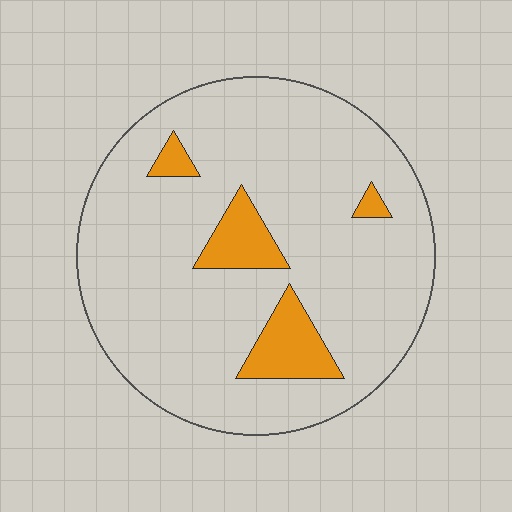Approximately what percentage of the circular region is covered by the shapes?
Approximately 10%.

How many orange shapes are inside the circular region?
4.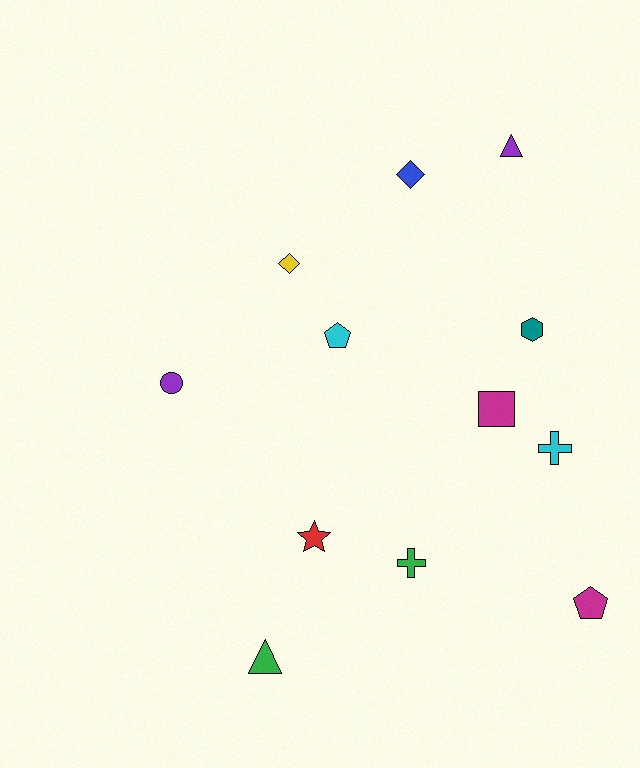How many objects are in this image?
There are 12 objects.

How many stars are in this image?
There is 1 star.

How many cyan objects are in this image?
There are 2 cyan objects.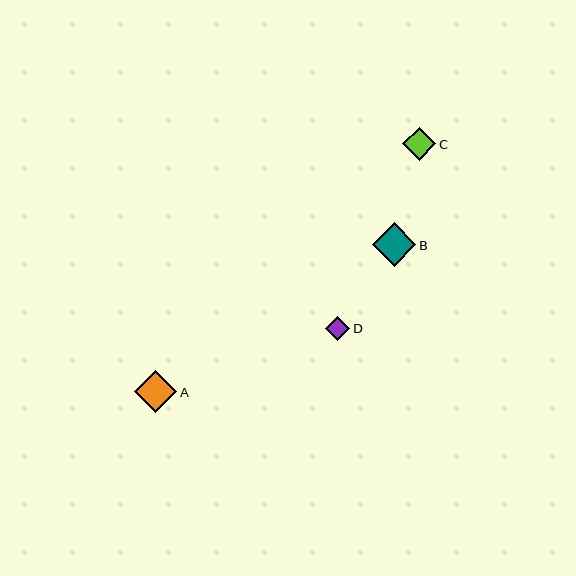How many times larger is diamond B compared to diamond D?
Diamond B is approximately 1.8 times the size of diamond D.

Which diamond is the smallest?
Diamond D is the smallest with a size of approximately 24 pixels.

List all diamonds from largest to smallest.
From largest to smallest: B, A, C, D.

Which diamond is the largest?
Diamond B is the largest with a size of approximately 44 pixels.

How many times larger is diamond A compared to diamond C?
Diamond A is approximately 1.3 times the size of diamond C.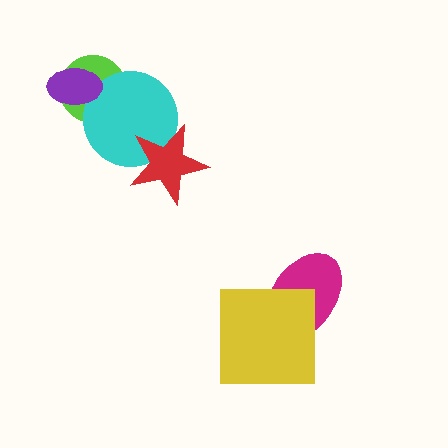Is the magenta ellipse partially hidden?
Yes, it is partially covered by another shape.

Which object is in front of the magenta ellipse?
The yellow square is in front of the magenta ellipse.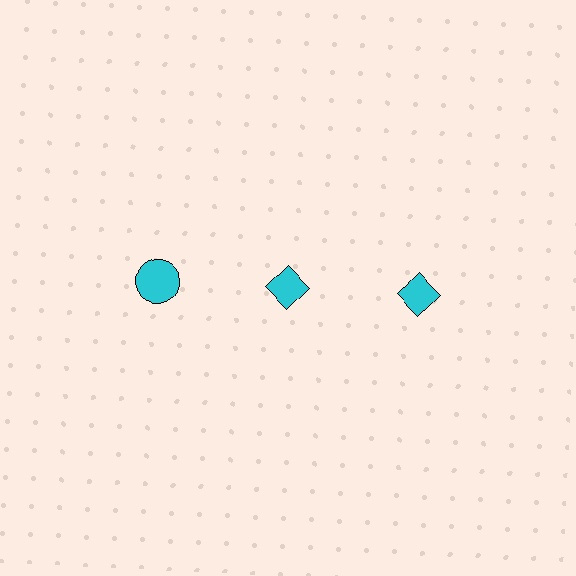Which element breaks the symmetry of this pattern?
The cyan circle in the top row, leftmost column breaks the symmetry. All other shapes are cyan diamonds.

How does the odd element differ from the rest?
It has a different shape: circle instead of diamond.